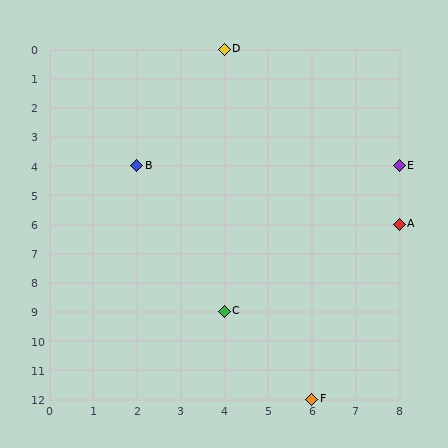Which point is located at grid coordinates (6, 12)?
Point F is at (6, 12).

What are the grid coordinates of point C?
Point C is at grid coordinates (4, 9).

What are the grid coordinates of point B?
Point B is at grid coordinates (2, 4).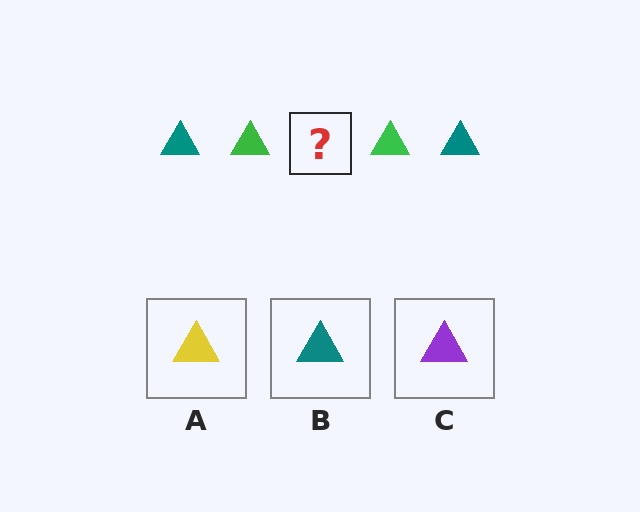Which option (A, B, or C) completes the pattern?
B.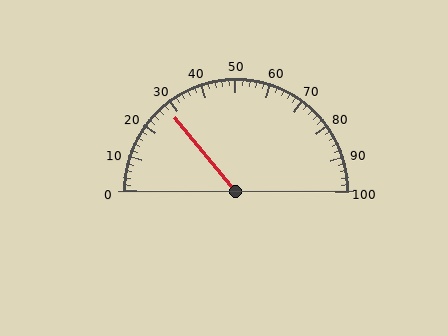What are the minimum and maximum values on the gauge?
The gauge ranges from 0 to 100.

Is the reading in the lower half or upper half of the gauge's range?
The reading is in the lower half of the range (0 to 100).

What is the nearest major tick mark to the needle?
The nearest major tick mark is 30.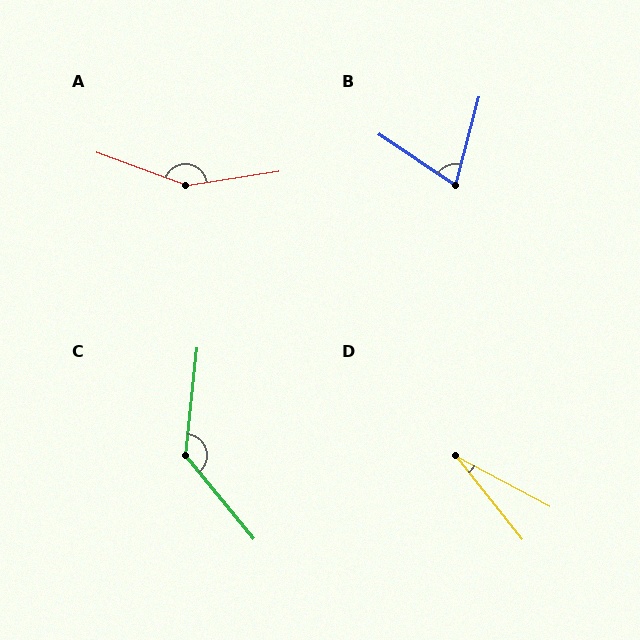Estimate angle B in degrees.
Approximately 71 degrees.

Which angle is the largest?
A, at approximately 151 degrees.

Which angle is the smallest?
D, at approximately 23 degrees.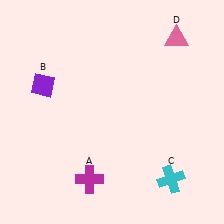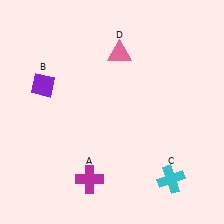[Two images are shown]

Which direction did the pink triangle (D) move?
The pink triangle (D) moved left.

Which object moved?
The pink triangle (D) moved left.